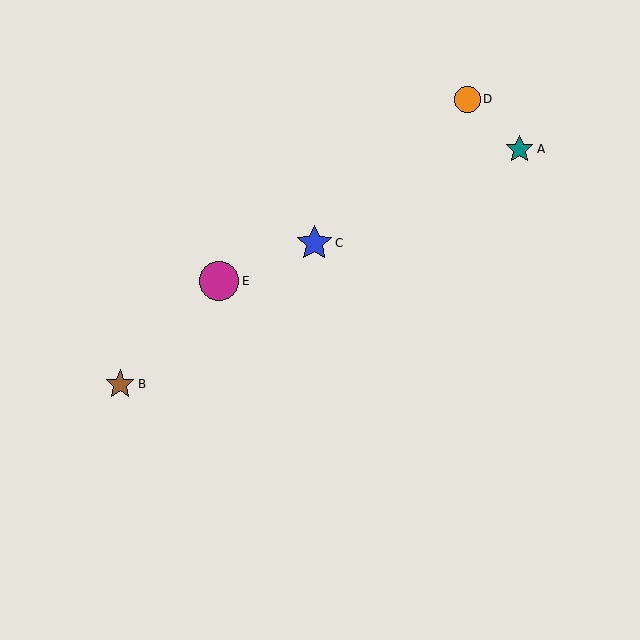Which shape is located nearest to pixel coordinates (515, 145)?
The teal star (labeled A) at (519, 149) is nearest to that location.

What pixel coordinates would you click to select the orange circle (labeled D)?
Click at (467, 99) to select the orange circle D.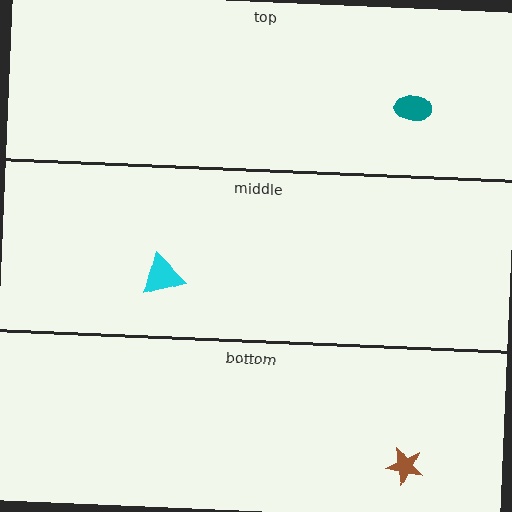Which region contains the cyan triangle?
The middle region.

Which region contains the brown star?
The bottom region.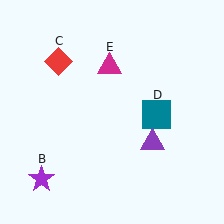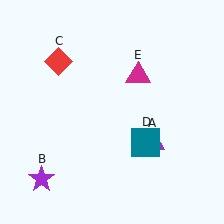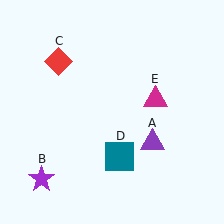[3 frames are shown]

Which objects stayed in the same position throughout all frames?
Purple triangle (object A) and purple star (object B) and red diamond (object C) remained stationary.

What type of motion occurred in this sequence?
The teal square (object D), magenta triangle (object E) rotated clockwise around the center of the scene.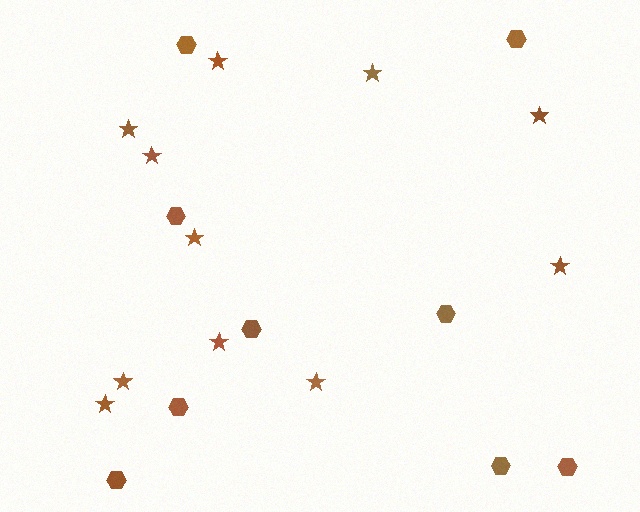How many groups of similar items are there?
There are 2 groups: one group of hexagons (9) and one group of stars (11).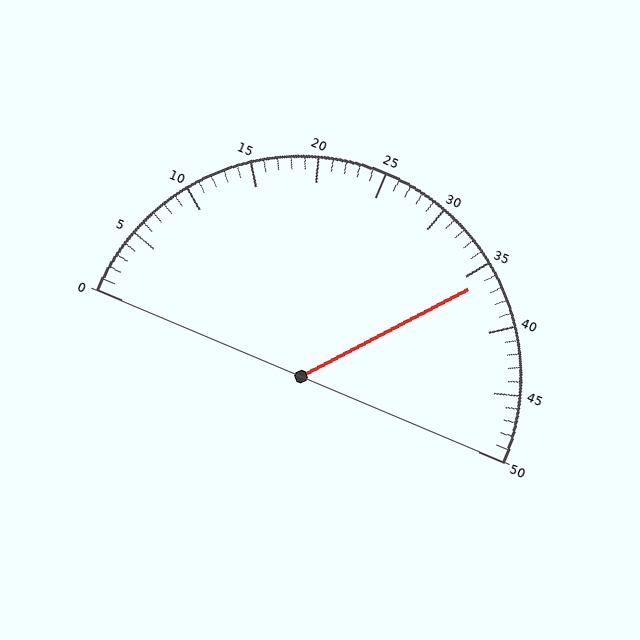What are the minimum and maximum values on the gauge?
The gauge ranges from 0 to 50.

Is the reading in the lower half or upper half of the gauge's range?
The reading is in the upper half of the range (0 to 50).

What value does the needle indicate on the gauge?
The needle indicates approximately 36.